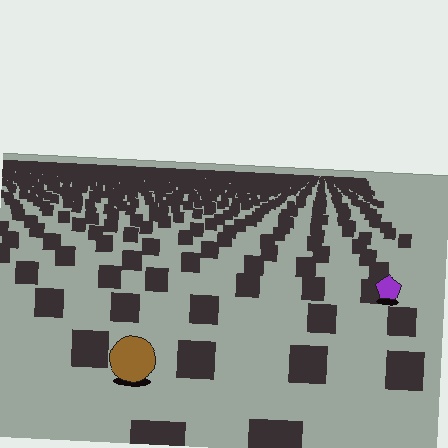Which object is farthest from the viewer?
The purple pentagon is farthest from the viewer. It appears smaller and the ground texture around it is denser.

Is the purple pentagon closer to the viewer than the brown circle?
No. The brown circle is closer — you can tell from the texture gradient: the ground texture is coarser near it.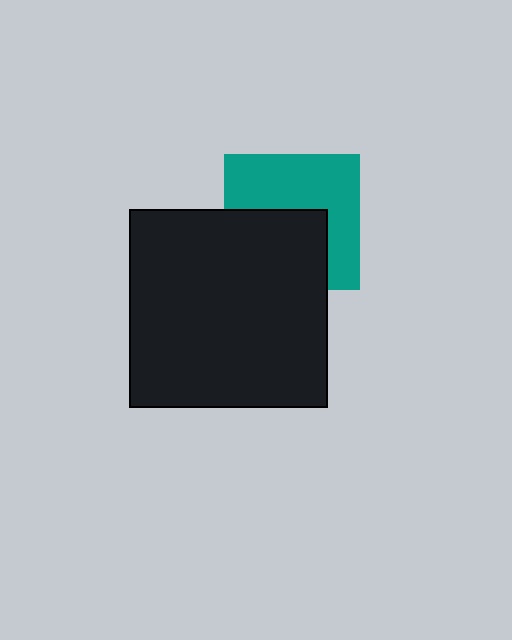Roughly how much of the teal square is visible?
About half of it is visible (roughly 55%).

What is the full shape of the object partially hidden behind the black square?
The partially hidden object is a teal square.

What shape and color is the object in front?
The object in front is a black square.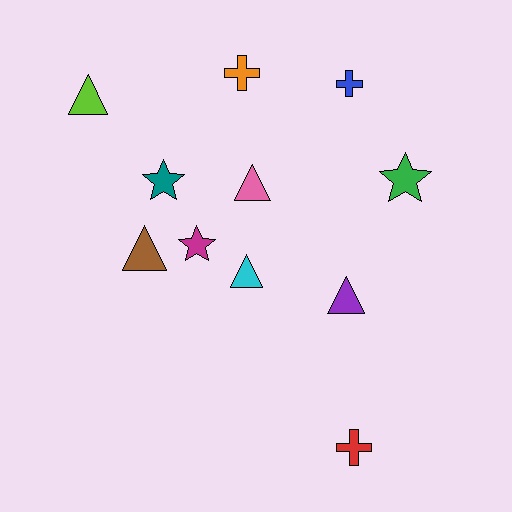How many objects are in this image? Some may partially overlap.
There are 11 objects.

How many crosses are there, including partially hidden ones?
There are 3 crosses.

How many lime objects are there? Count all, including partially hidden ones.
There is 1 lime object.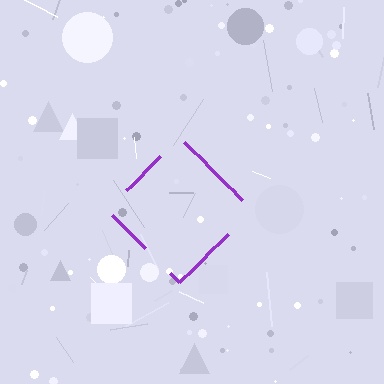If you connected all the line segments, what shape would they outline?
They would outline a diamond.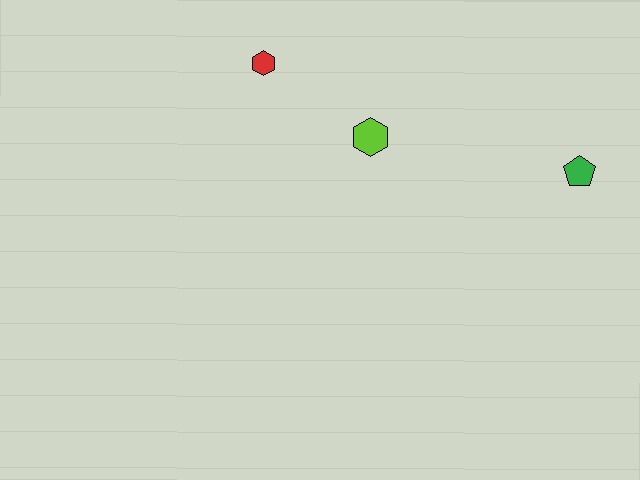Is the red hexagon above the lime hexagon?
Yes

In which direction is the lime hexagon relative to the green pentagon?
The lime hexagon is to the left of the green pentagon.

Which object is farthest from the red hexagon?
The green pentagon is farthest from the red hexagon.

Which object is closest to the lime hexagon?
The red hexagon is closest to the lime hexagon.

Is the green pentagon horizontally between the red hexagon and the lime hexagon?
No